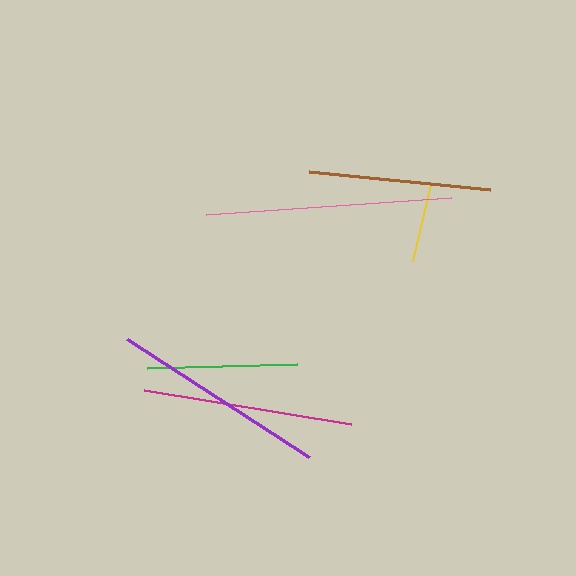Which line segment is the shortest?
The yellow line is the shortest at approximately 78 pixels.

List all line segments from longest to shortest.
From longest to shortest: pink, purple, magenta, brown, green, yellow.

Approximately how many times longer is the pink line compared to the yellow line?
The pink line is approximately 3.1 times the length of the yellow line.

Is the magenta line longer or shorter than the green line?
The magenta line is longer than the green line.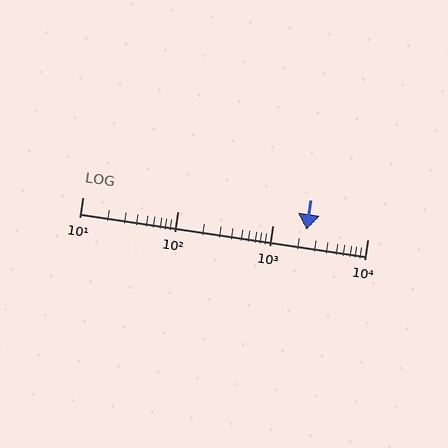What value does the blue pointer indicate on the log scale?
The pointer indicates approximately 2300.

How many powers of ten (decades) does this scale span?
The scale spans 3 decades, from 10 to 10000.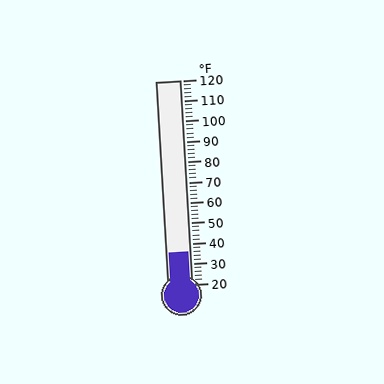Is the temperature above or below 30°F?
The temperature is above 30°F.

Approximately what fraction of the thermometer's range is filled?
The thermometer is filled to approximately 15% of its range.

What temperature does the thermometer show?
The thermometer shows approximately 36°F.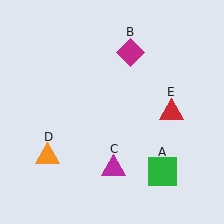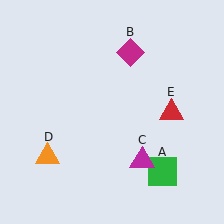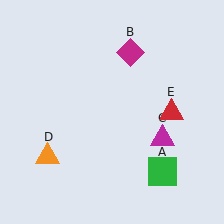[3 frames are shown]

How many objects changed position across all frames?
1 object changed position: magenta triangle (object C).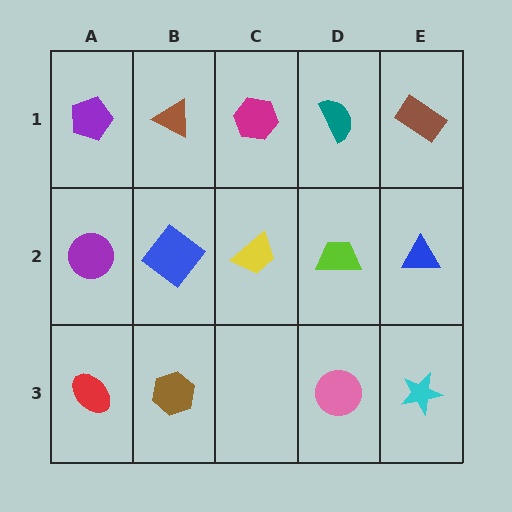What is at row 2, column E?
A blue triangle.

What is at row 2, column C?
A yellow trapezoid.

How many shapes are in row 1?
5 shapes.